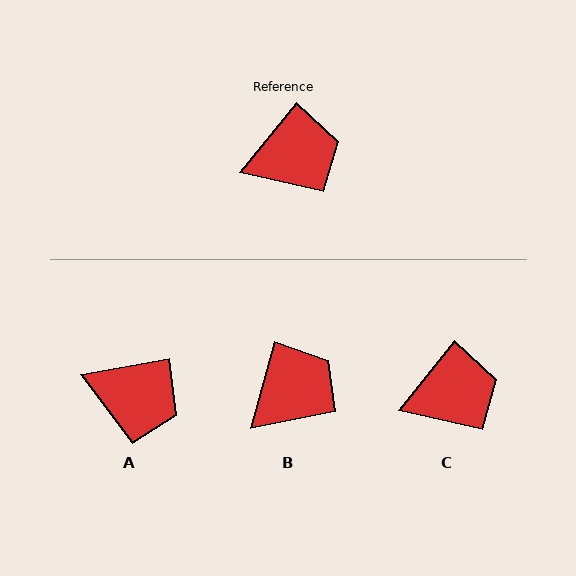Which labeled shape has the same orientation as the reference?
C.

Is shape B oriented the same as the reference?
No, it is off by about 24 degrees.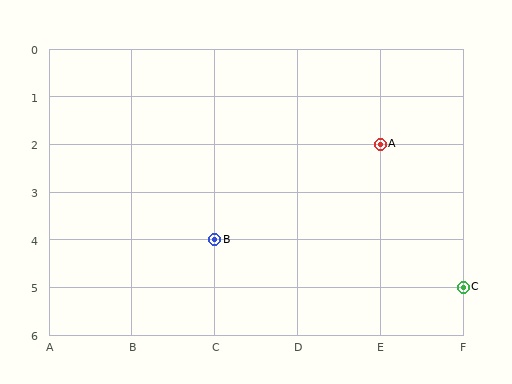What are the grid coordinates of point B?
Point B is at grid coordinates (C, 4).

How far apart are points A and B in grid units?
Points A and B are 2 columns and 2 rows apart (about 2.8 grid units diagonally).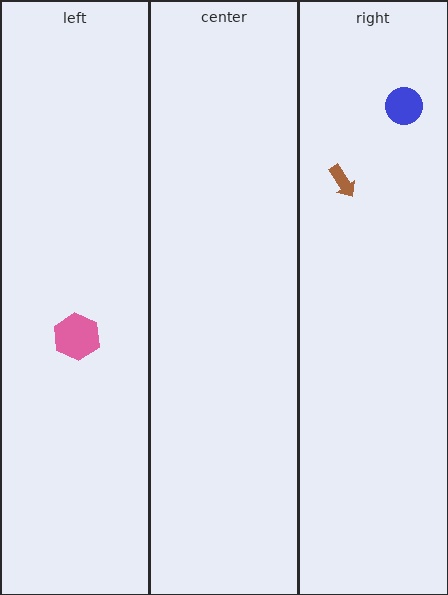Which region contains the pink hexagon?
The left region.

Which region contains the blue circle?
The right region.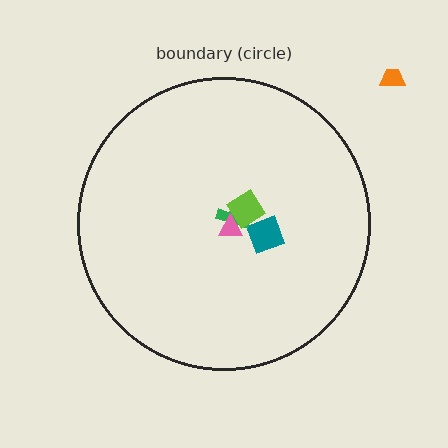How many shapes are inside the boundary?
4 inside, 1 outside.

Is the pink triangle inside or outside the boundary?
Inside.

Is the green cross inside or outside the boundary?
Inside.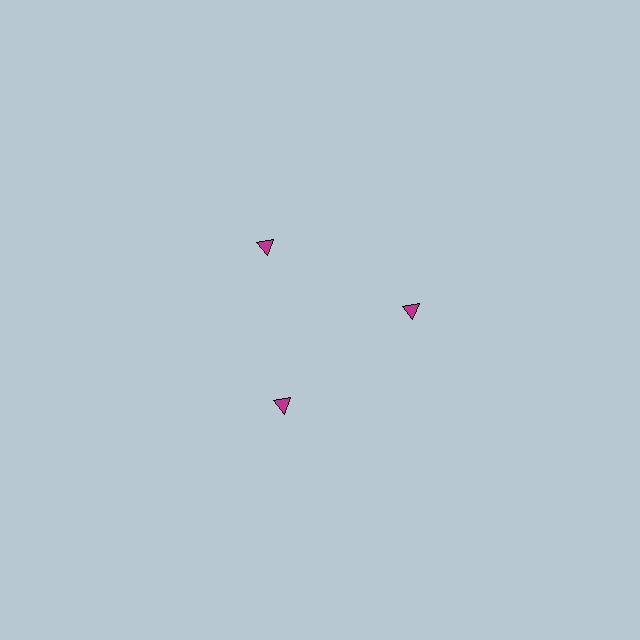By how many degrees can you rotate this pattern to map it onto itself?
The pattern maps onto itself every 120 degrees of rotation.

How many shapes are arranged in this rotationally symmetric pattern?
There are 3 shapes, arranged in 3 groups of 1.